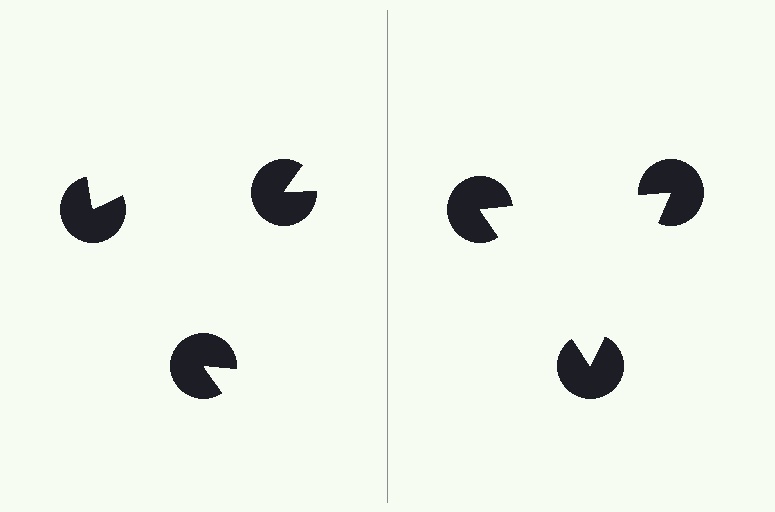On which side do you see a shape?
An illusory triangle appears on the right side. On the left side the wedge cuts are rotated, so no coherent shape forms.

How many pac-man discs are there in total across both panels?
6 — 3 on each side.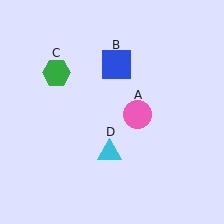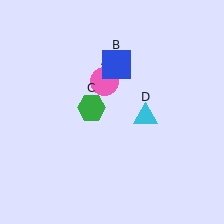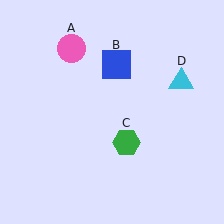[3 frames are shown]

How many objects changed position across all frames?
3 objects changed position: pink circle (object A), green hexagon (object C), cyan triangle (object D).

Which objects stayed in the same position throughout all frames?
Blue square (object B) remained stationary.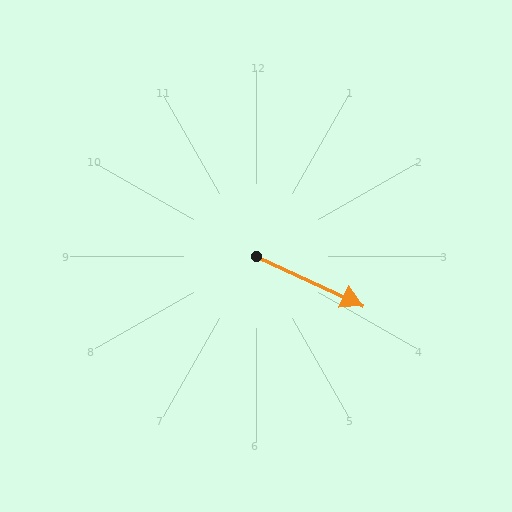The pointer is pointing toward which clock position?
Roughly 4 o'clock.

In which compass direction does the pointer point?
Southeast.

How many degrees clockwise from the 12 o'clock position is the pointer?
Approximately 115 degrees.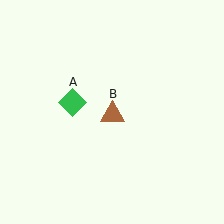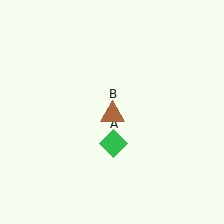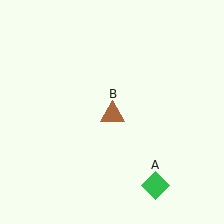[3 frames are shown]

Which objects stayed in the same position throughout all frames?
Brown triangle (object B) remained stationary.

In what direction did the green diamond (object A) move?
The green diamond (object A) moved down and to the right.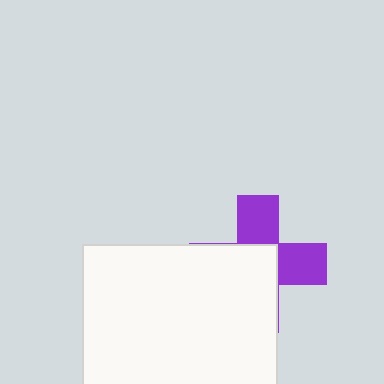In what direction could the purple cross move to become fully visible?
The purple cross could move toward the upper-right. That would shift it out from behind the white square entirely.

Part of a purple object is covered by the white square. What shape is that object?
It is a cross.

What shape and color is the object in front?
The object in front is a white square.